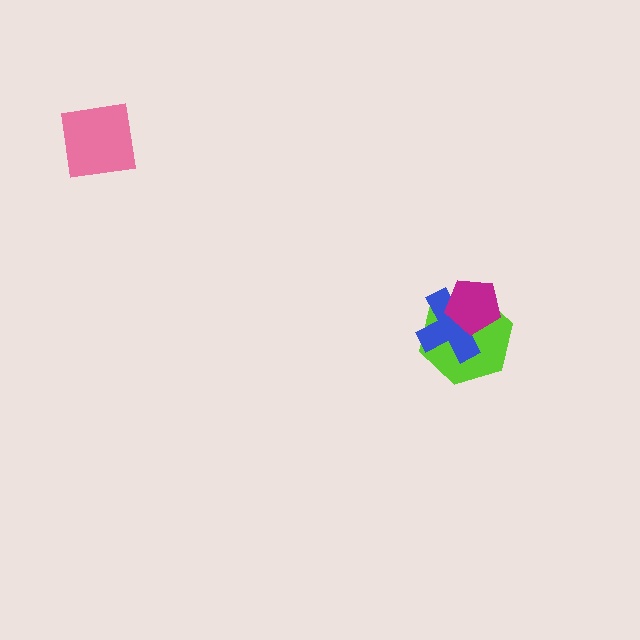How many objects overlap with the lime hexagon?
2 objects overlap with the lime hexagon.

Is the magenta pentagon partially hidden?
No, no other shape covers it.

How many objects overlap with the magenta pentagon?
2 objects overlap with the magenta pentagon.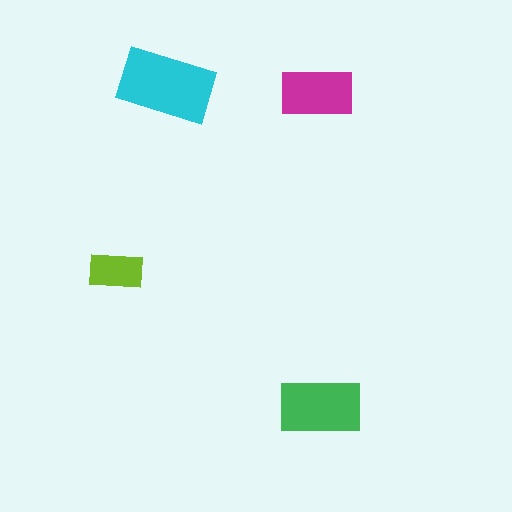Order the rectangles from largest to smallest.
the cyan one, the green one, the magenta one, the lime one.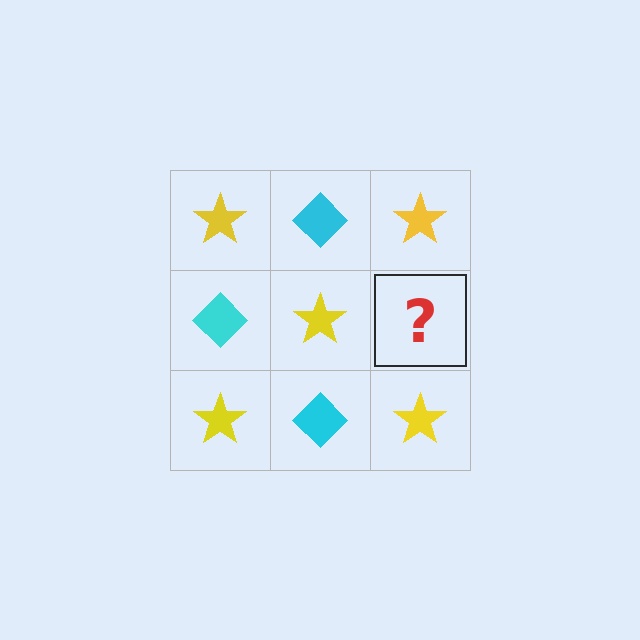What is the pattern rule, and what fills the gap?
The rule is that it alternates yellow star and cyan diamond in a checkerboard pattern. The gap should be filled with a cyan diamond.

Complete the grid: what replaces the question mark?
The question mark should be replaced with a cyan diamond.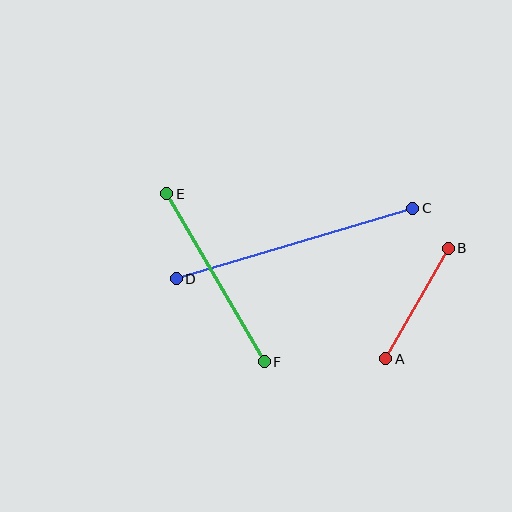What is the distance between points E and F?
The distance is approximately 194 pixels.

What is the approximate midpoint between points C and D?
The midpoint is at approximately (295, 243) pixels.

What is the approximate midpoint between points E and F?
The midpoint is at approximately (216, 278) pixels.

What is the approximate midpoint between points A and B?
The midpoint is at approximately (417, 303) pixels.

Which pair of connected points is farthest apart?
Points C and D are farthest apart.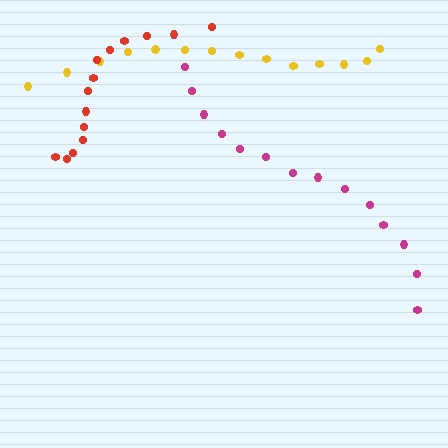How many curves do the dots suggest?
There are 3 distinct paths.